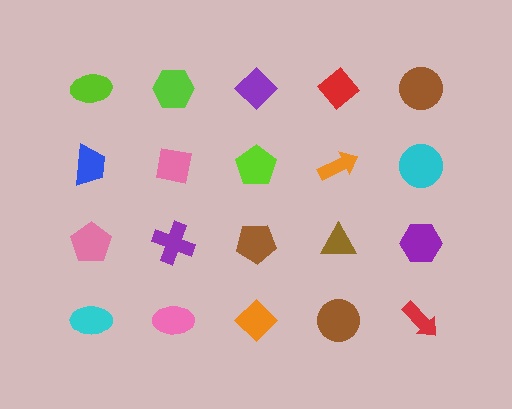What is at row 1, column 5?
A brown circle.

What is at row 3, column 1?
A pink pentagon.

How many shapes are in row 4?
5 shapes.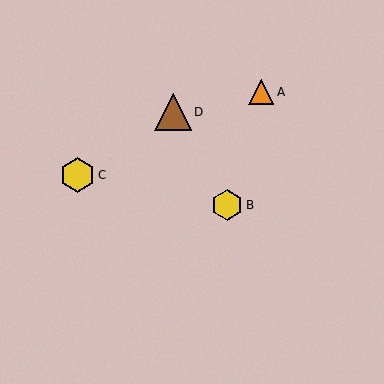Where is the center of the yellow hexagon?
The center of the yellow hexagon is at (78, 175).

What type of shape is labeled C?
Shape C is a yellow hexagon.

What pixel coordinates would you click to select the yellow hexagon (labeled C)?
Click at (78, 175) to select the yellow hexagon C.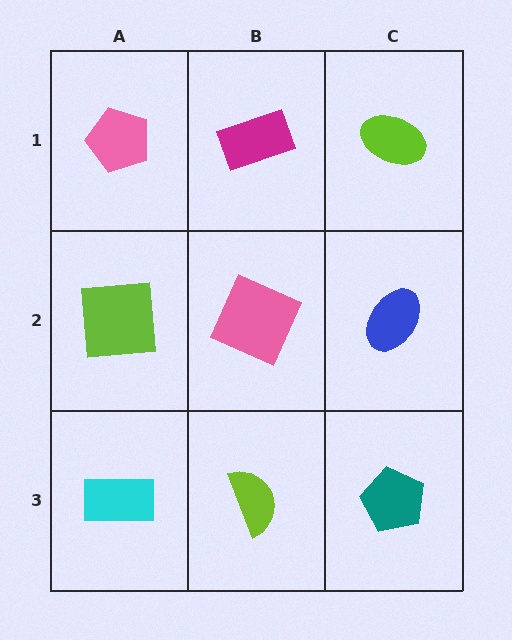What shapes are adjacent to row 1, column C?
A blue ellipse (row 2, column C), a magenta rectangle (row 1, column B).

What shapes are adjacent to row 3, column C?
A blue ellipse (row 2, column C), a lime semicircle (row 3, column B).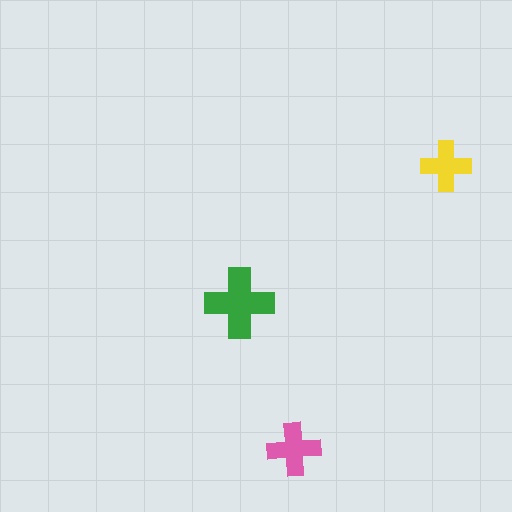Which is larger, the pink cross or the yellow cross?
The pink one.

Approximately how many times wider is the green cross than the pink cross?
About 1.5 times wider.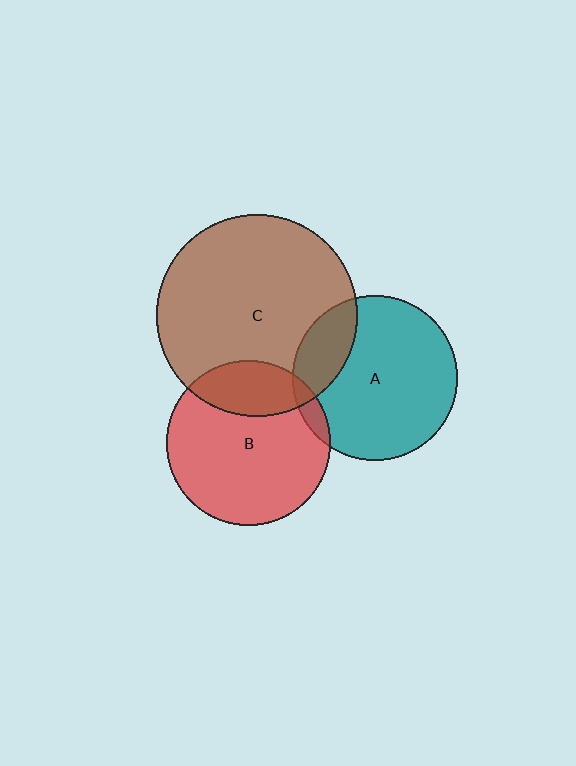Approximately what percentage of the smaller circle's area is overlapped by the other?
Approximately 20%.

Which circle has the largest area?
Circle C (brown).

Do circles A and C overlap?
Yes.